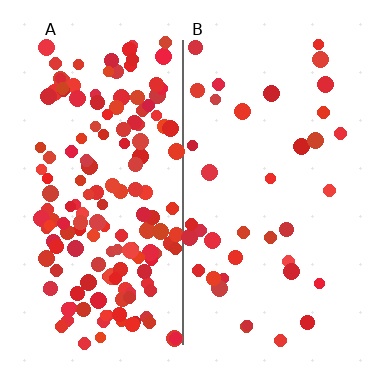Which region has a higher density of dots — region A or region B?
A (the left).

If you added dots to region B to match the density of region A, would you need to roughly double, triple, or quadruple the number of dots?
Approximately quadruple.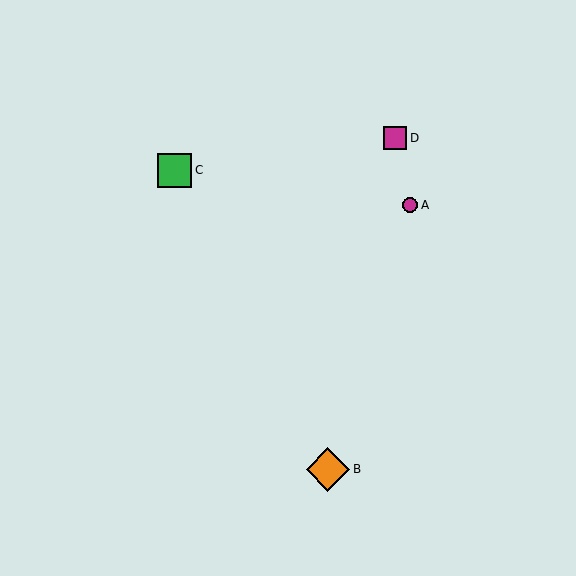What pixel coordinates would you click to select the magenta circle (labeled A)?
Click at (410, 205) to select the magenta circle A.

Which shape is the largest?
The orange diamond (labeled B) is the largest.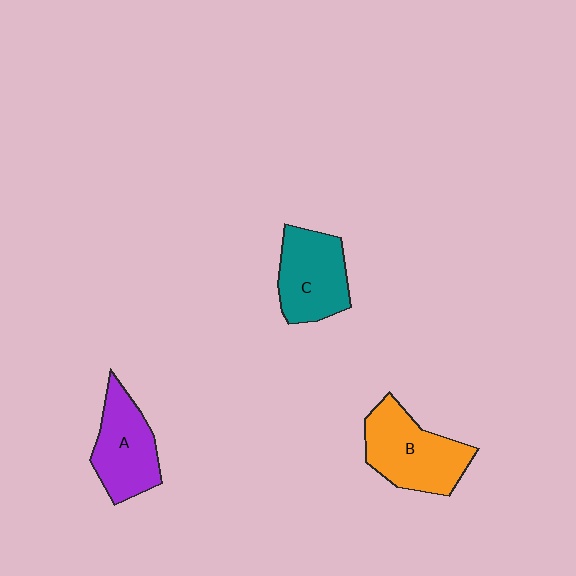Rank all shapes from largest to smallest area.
From largest to smallest: B (orange), C (teal), A (purple).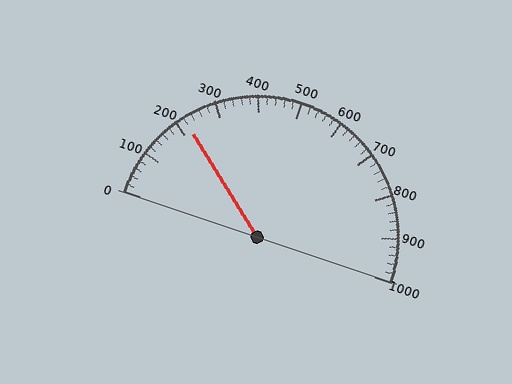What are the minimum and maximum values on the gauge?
The gauge ranges from 0 to 1000.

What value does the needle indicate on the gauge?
The needle indicates approximately 220.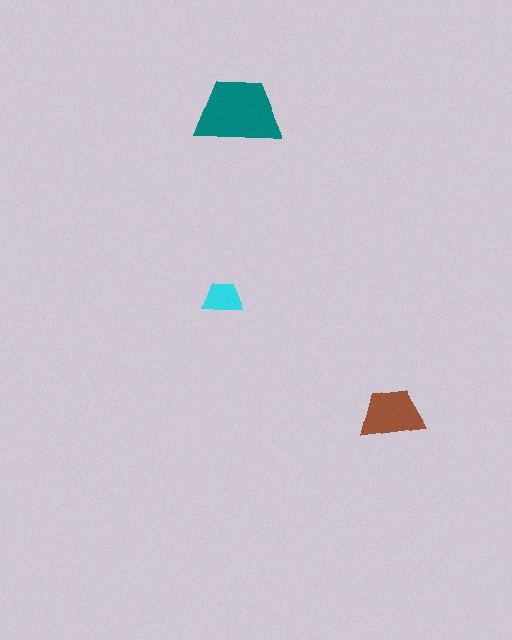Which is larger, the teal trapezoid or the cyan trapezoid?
The teal one.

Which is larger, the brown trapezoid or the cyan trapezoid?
The brown one.